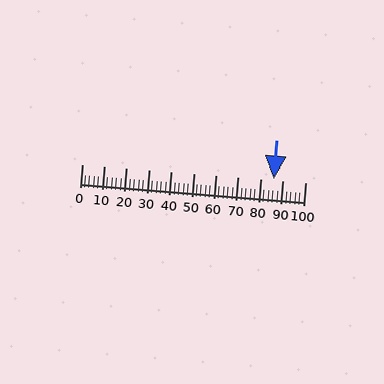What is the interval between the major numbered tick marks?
The major tick marks are spaced 10 units apart.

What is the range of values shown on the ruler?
The ruler shows values from 0 to 100.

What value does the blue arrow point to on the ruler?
The blue arrow points to approximately 86.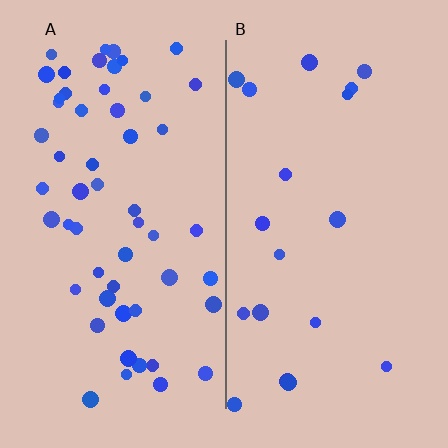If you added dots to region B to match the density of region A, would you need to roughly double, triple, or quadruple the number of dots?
Approximately triple.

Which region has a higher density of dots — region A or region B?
A (the left).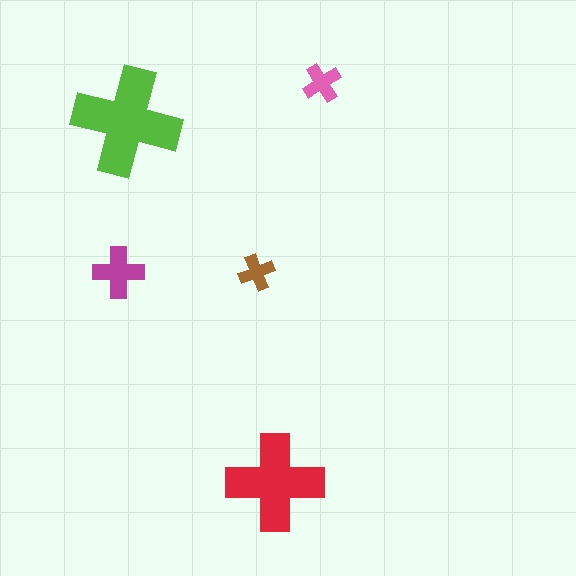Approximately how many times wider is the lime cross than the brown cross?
About 3 times wider.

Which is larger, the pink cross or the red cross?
The red one.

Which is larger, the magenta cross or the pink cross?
The magenta one.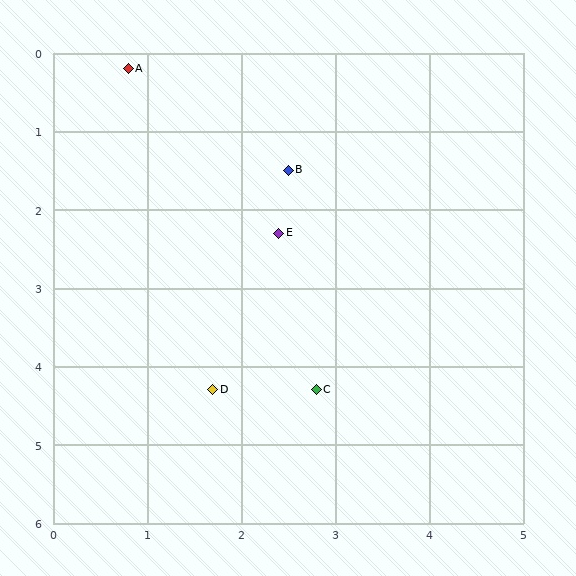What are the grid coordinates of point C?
Point C is at approximately (2.8, 4.3).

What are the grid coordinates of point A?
Point A is at approximately (0.8, 0.2).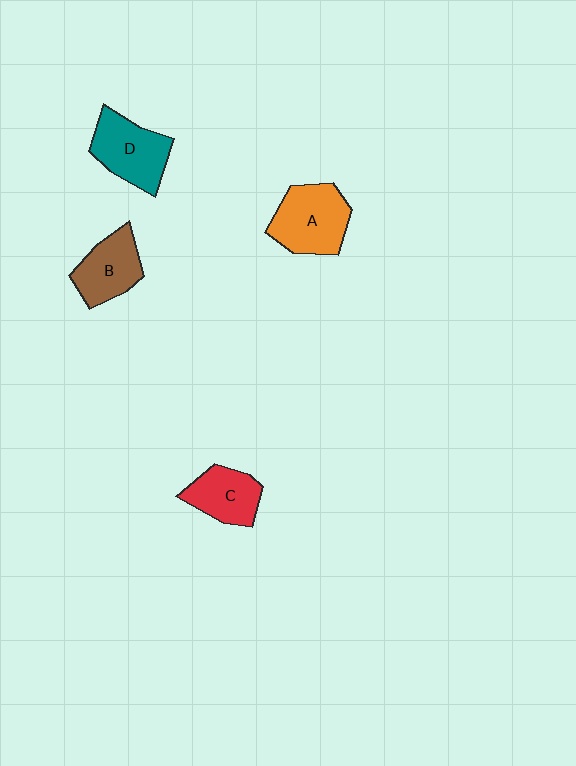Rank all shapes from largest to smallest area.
From largest to smallest: A (orange), D (teal), B (brown), C (red).